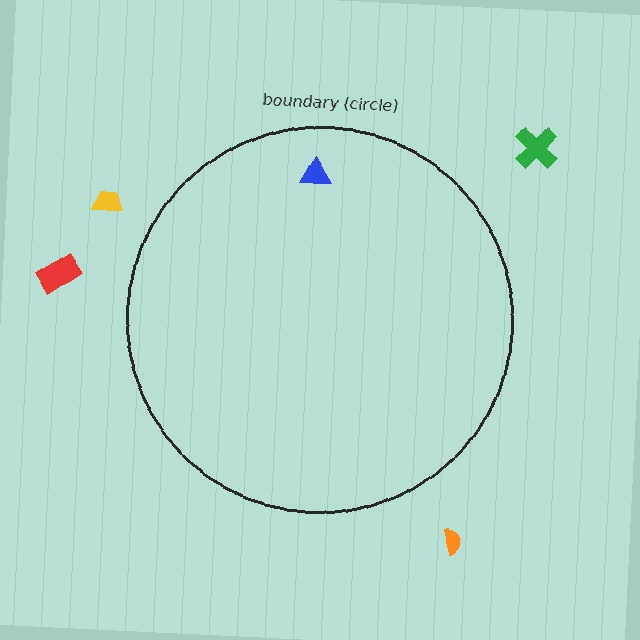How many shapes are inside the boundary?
1 inside, 4 outside.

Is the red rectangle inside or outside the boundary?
Outside.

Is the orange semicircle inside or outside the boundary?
Outside.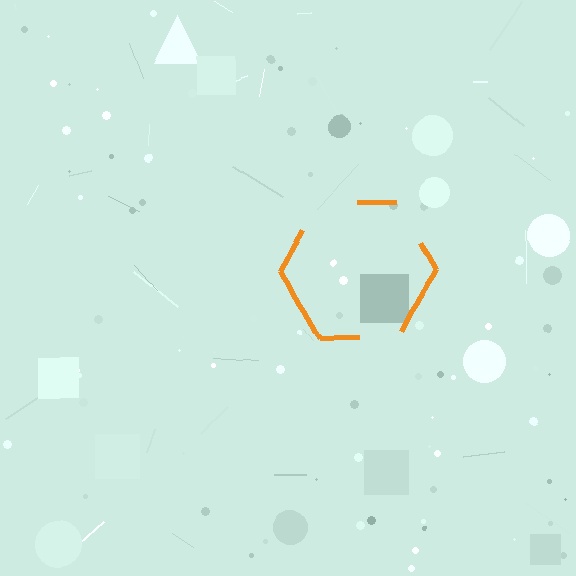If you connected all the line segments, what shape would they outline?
They would outline a hexagon.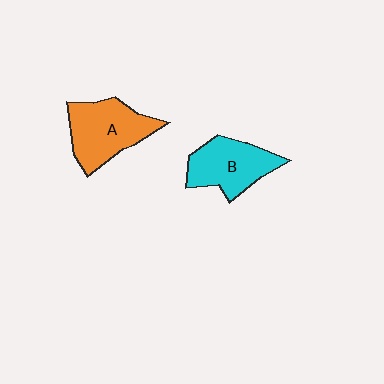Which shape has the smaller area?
Shape B (cyan).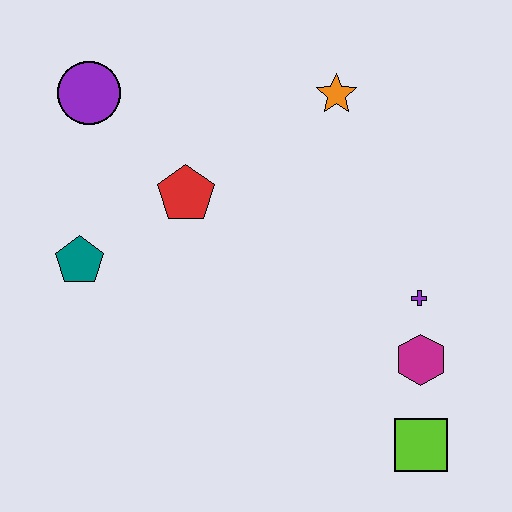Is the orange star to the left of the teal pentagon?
No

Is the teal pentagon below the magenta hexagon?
No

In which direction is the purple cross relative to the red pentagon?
The purple cross is to the right of the red pentagon.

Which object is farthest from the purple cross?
The purple circle is farthest from the purple cross.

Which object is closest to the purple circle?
The red pentagon is closest to the purple circle.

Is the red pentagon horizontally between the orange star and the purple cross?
No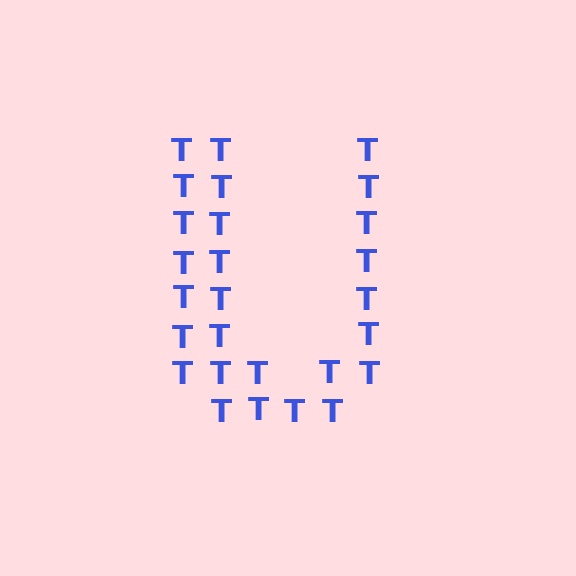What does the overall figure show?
The overall figure shows the letter U.